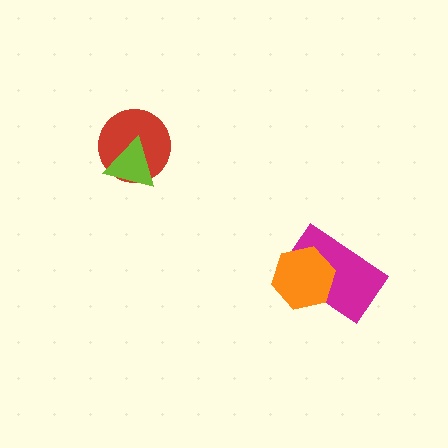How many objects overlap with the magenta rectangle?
1 object overlaps with the magenta rectangle.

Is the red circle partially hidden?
Yes, it is partially covered by another shape.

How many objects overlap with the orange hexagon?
1 object overlaps with the orange hexagon.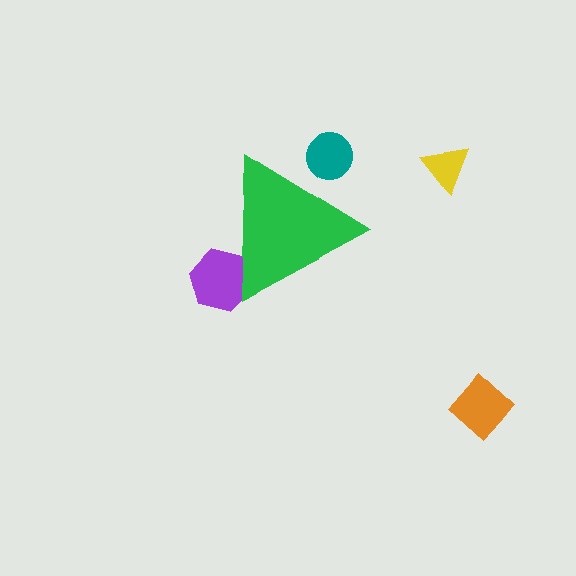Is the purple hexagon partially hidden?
Yes, the purple hexagon is partially hidden behind the green triangle.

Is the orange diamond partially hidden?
No, the orange diamond is fully visible.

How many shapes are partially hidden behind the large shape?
2 shapes are partially hidden.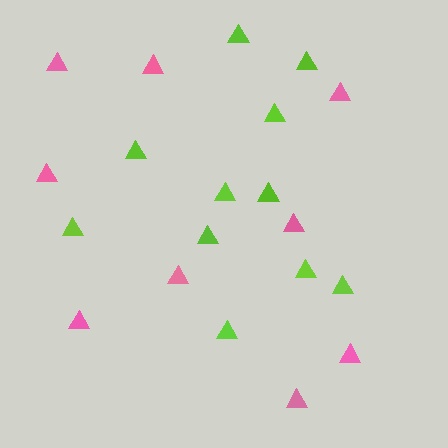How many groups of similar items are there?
There are 2 groups: one group of lime triangles (11) and one group of pink triangles (9).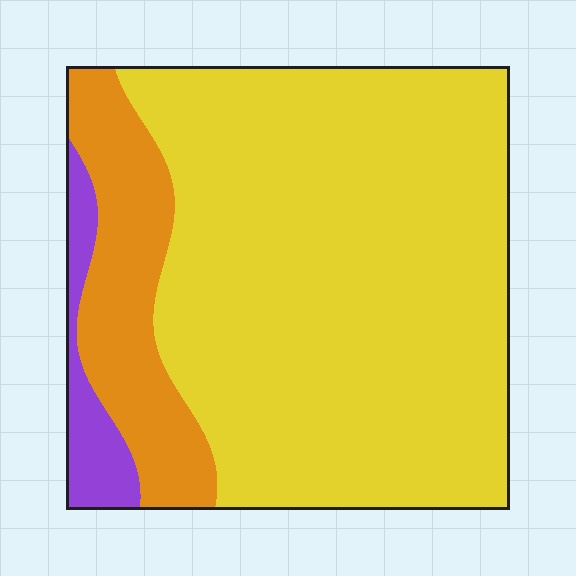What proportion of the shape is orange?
Orange takes up about one sixth (1/6) of the shape.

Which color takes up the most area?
Yellow, at roughly 75%.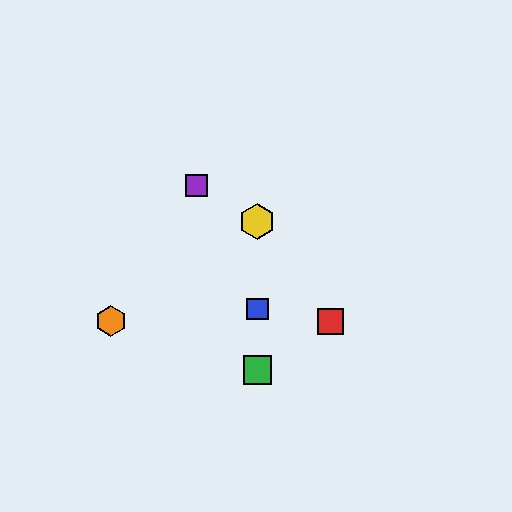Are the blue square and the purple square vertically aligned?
No, the blue square is at x≈257 and the purple square is at x≈197.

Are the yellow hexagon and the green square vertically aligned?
Yes, both are at x≈257.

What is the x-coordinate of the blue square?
The blue square is at x≈257.